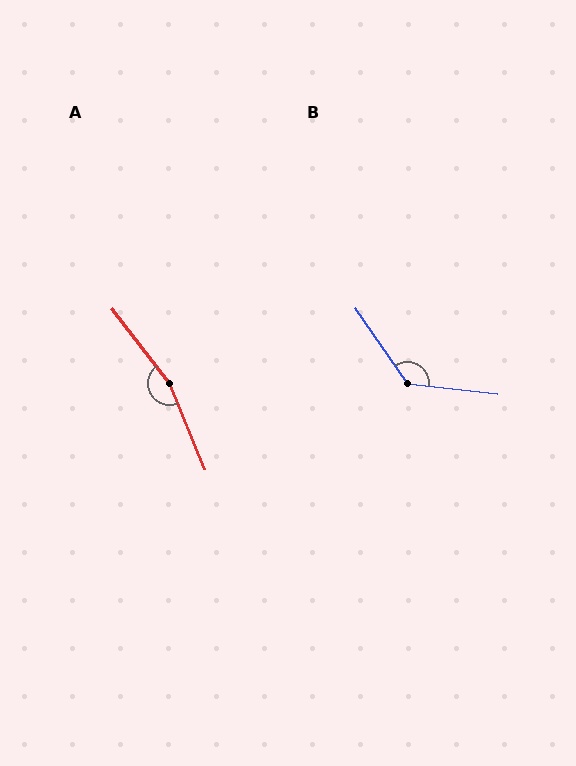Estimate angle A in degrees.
Approximately 164 degrees.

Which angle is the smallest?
B, at approximately 131 degrees.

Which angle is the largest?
A, at approximately 164 degrees.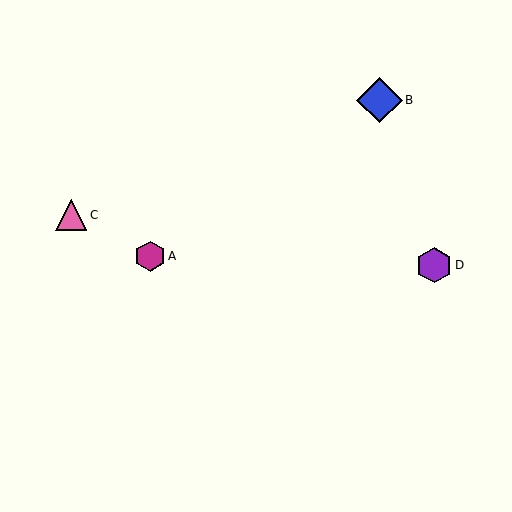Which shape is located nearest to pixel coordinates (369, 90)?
The blue diamond (labeled B) at (380, 100) is nearest to that location.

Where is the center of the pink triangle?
The center of the pink triangle is at (71, 215).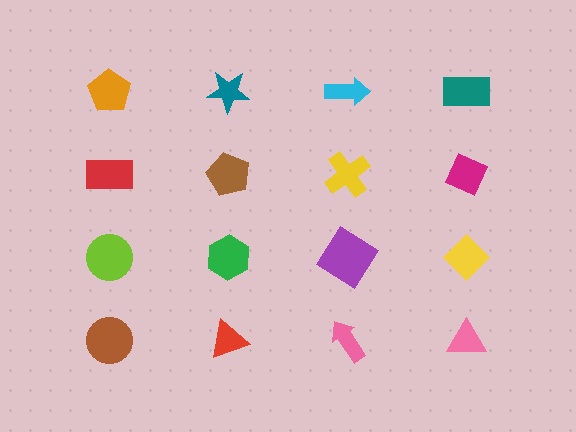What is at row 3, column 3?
A purple diamond.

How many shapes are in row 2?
4 shapes.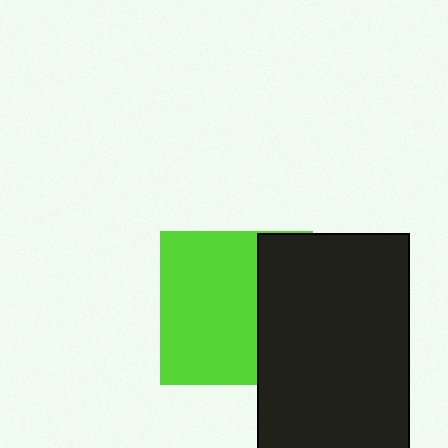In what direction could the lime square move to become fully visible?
The lime square could move left. That would shift it out from behind the black rectangle entirely.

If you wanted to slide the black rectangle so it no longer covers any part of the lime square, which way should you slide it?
Slide it right — that is the most direct way to separate the two shapes.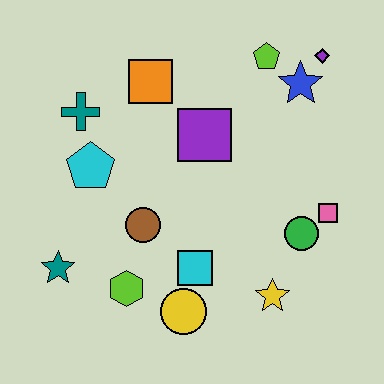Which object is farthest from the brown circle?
The purple diamond is farthest from the brown circle.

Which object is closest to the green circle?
The pink square is closest to the green circle.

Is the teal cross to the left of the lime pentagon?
Yes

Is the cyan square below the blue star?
Yes